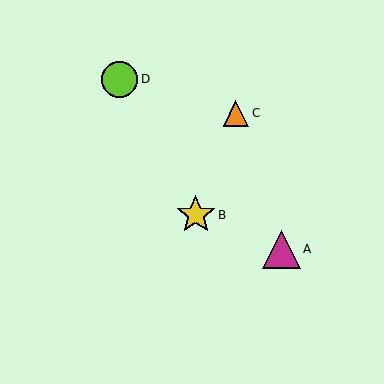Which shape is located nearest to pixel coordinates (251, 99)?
The orange triangle (labeled C) at (236, 113) is nearest to that location.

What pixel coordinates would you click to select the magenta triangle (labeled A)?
Click at (282, 249) to select the magenta triangle A.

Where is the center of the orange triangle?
The center of the orange triangle is at (236, 113).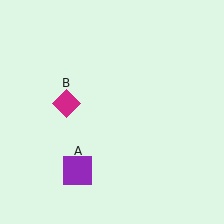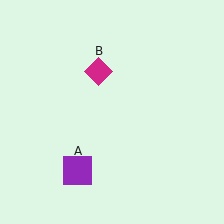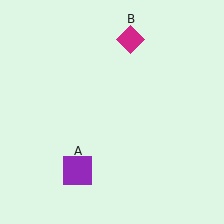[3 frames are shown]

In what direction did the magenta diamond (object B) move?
The magenta diamond (object B) moved up and to the right.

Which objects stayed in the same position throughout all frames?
Purple square (object A) remained stationary.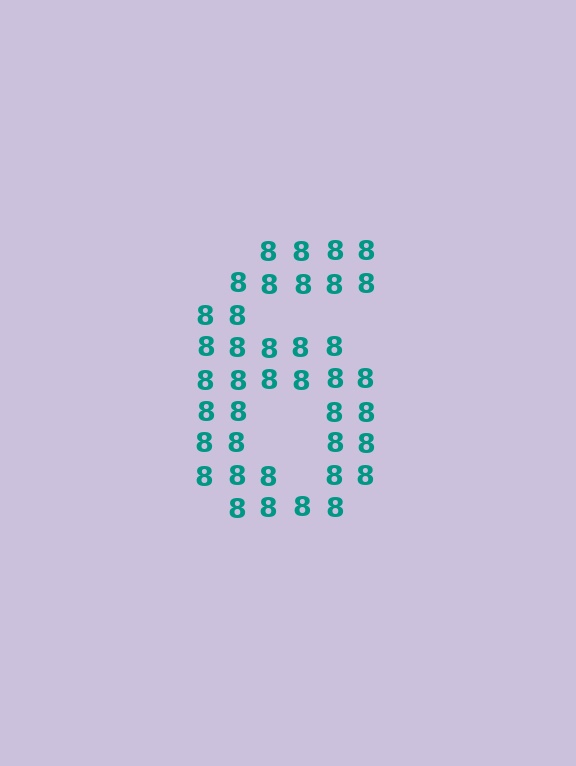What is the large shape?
The large shape is the digit 6.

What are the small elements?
The small elements are digit 8's.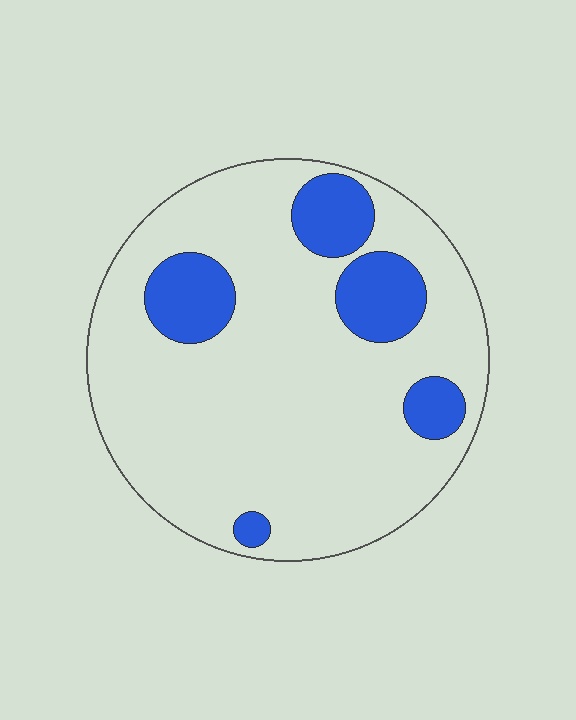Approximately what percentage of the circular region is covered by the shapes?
Approximately 20%.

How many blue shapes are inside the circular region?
5.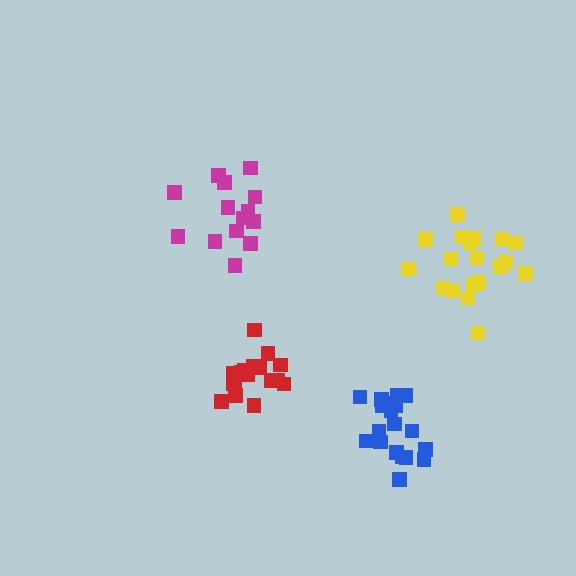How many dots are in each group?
Group 1: 19 dots, Group 2: 14 dots, Group 3: 19 dots, Group 4: 19 dots (71 total).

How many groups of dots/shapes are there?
There are 4 groups.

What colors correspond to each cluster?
The clusters are colored: red, magenta, yellow, blue.